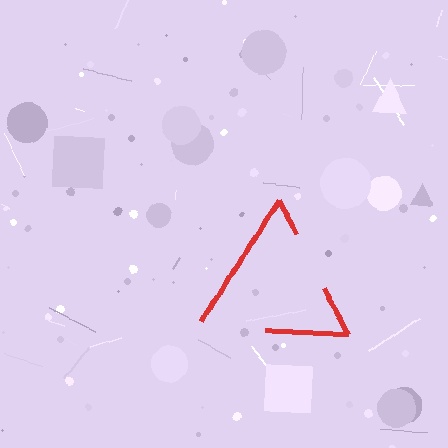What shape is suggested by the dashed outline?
The dashed outline suggests a triangle.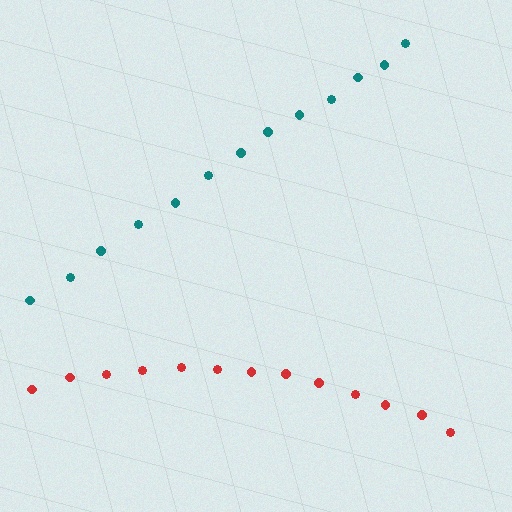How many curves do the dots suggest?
There are 2 distinct paths.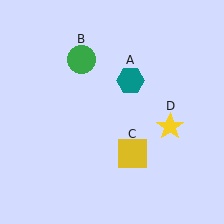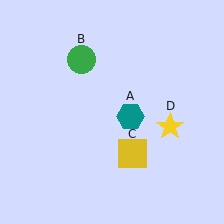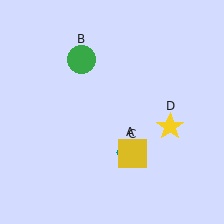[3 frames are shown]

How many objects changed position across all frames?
1 object changed position: teal hexagon (object A).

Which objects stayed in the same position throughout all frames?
Green circle (object B) and yellow square (object C) and yellow star (object D) remained stationary.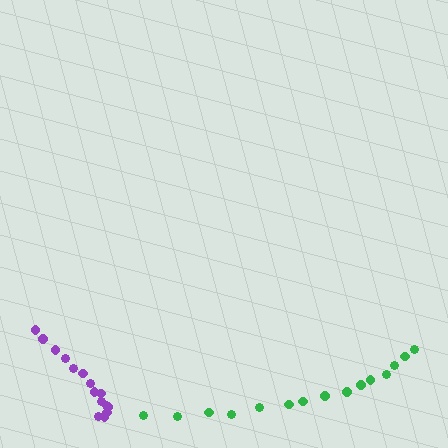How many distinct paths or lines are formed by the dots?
There are 2 distinct paths.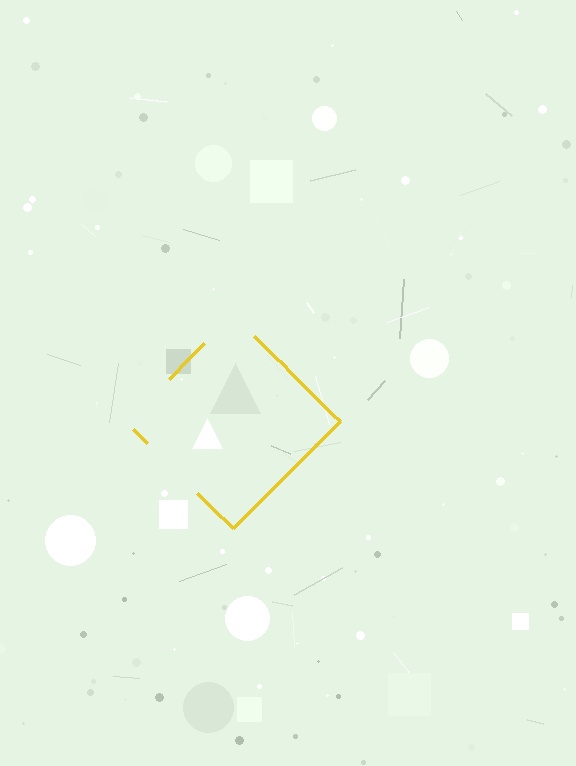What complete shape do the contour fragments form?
The contour fragments form a diamond.